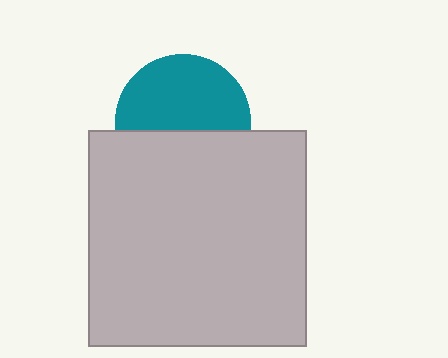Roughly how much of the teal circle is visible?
About half of it is visible (roughly 57%).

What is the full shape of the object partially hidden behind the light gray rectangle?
The partially hidden object is a teal circle.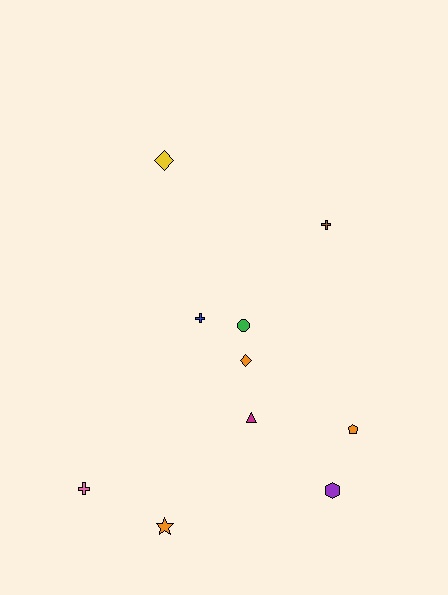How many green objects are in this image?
There is 1 green object.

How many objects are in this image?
There are 10 objects.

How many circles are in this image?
There is 1 circle.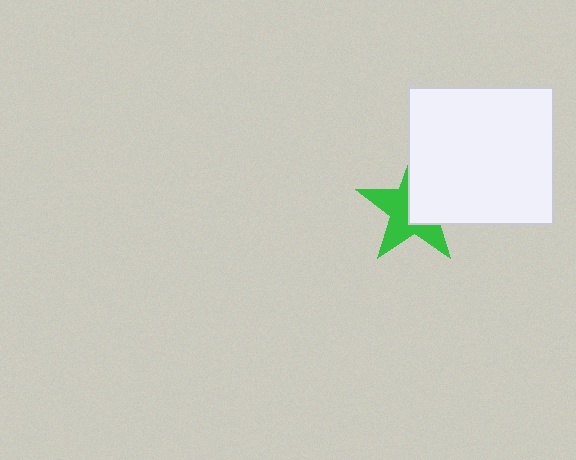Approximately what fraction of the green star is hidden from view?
Roughly 47% of the green star is hidden behind the white rectangle.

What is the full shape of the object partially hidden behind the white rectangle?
The partially hidden object is a green star.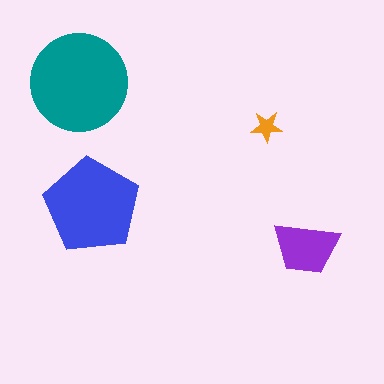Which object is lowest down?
The purple trapezoid is bottommost.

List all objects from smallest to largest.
The orange star, the purple trapezoid, the blue pentagon, the teal circle.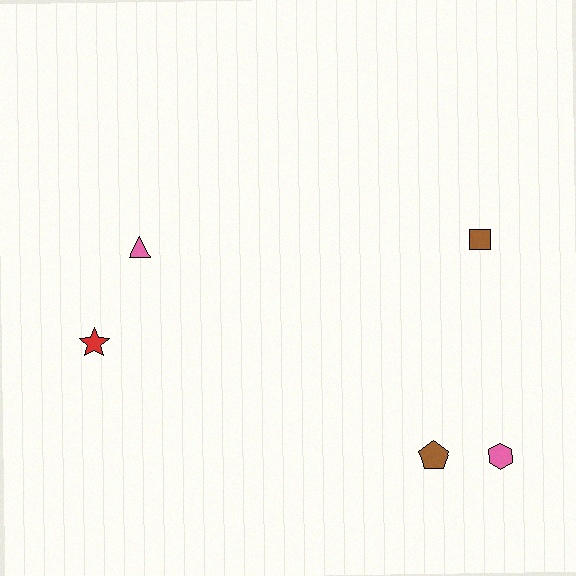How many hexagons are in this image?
There is 1 hexagon.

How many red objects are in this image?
There is 1 red object.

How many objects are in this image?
There are 5 objects.